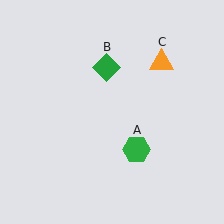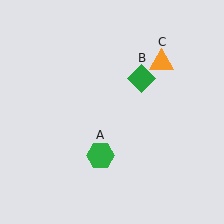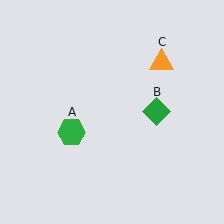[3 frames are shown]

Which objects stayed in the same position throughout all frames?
Orange triangle (object C) remained stationary.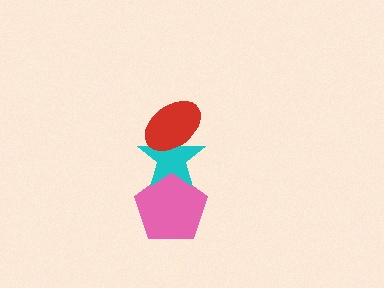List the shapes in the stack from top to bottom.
From top to bottom: the red ellipse, the cyan star, the pink pentagon.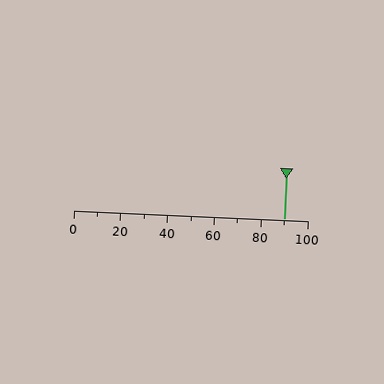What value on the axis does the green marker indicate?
The marker indicates approximately 90.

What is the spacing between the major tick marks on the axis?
The major ticks are spaced 20 apart.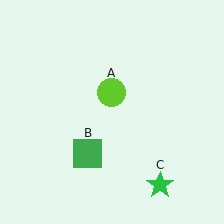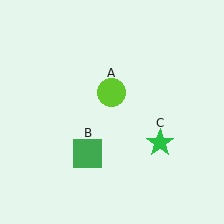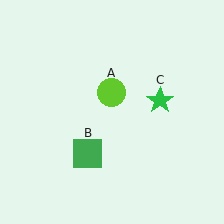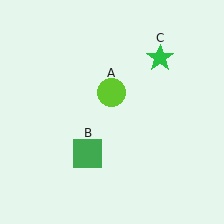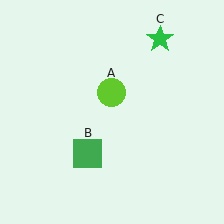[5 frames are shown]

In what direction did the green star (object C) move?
The green star (object C) moved up.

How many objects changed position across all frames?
1 object changed position: green star (object C).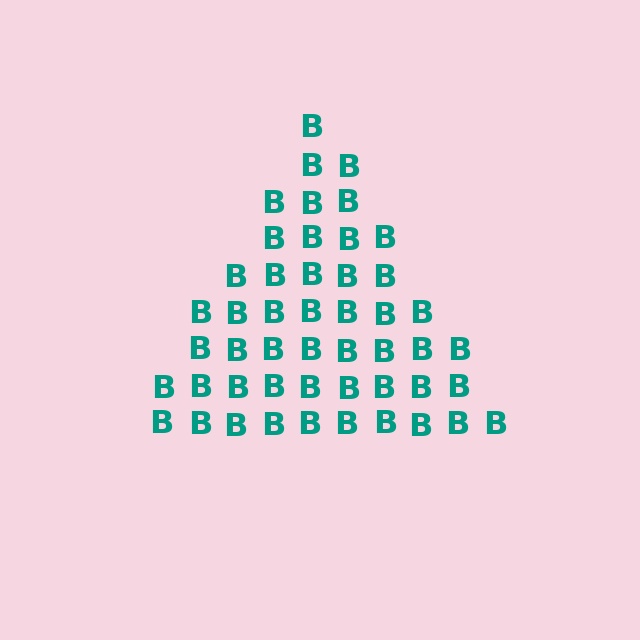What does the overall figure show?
The overall figure shows a triangle.